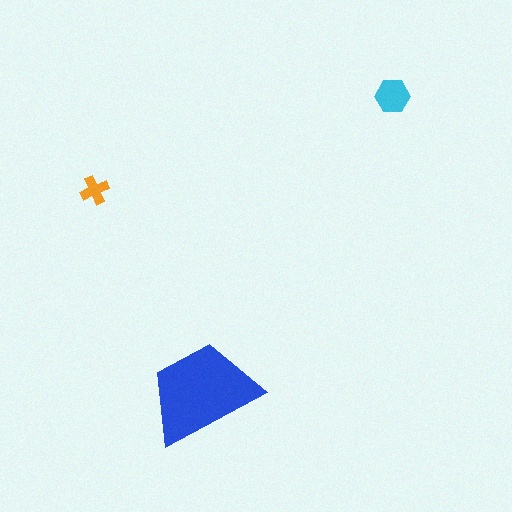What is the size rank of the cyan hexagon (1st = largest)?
2nd.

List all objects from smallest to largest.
The orange cross, the cyan hexagon, the blue trapezoid.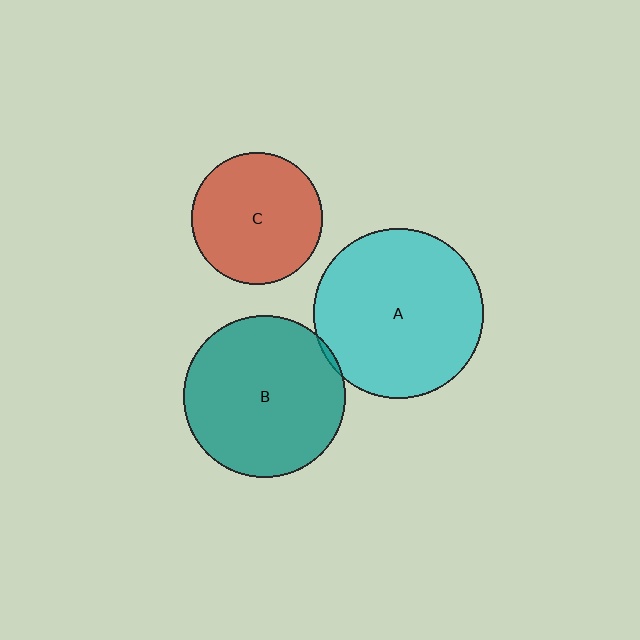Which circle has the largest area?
Circle A (cyan).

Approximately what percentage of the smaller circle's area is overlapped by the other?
Approximately 5%.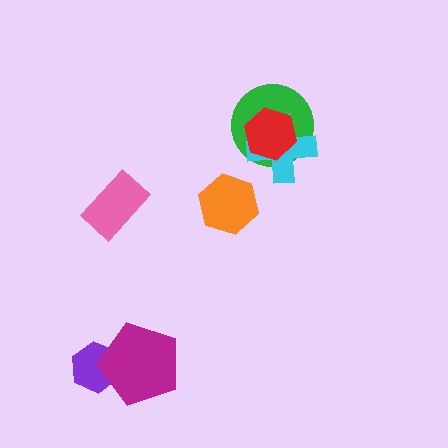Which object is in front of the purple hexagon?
The magenta pentagon is in front of the purple hexagon.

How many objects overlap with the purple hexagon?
1 object overlaps with the purple hexagon.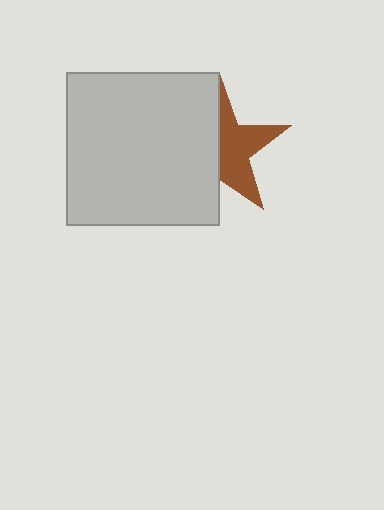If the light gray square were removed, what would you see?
You would see the complete brown star.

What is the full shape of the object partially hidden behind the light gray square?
The partially hidden object is a brown star.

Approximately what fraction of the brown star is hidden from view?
Roughly 49% of the brown star is hidden behind the light gray square.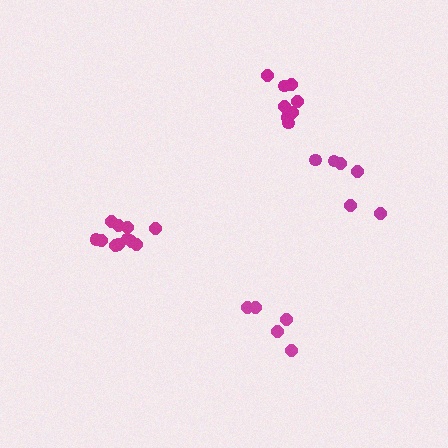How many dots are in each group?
Group 1: 6 dots, Group 2: 5 dots, Group 3: 8 dots, Group 4: 11 dots (30 total).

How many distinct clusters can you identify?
There are 4 distinct clusters.